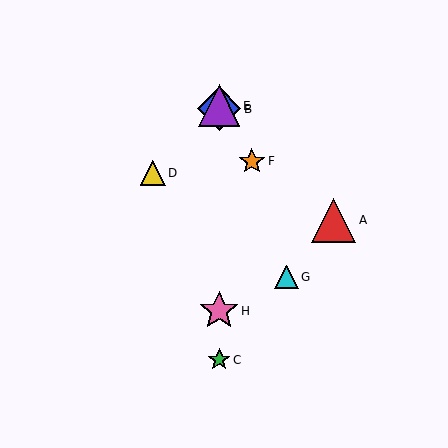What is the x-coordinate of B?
Object B is at x≈219.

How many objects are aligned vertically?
4 objects (B, C, E, H) are aligned vertically.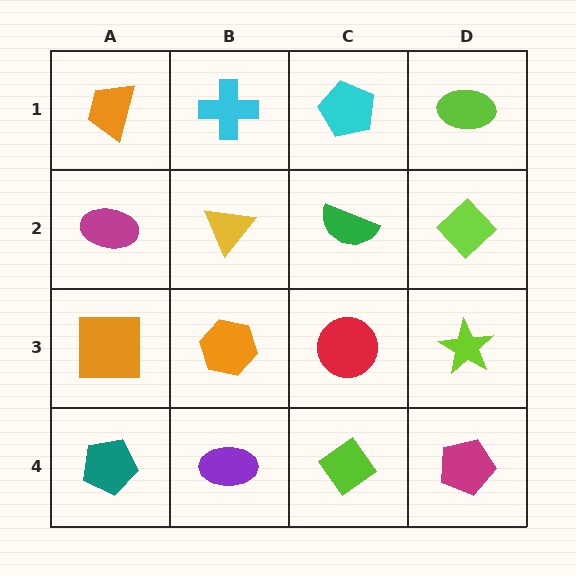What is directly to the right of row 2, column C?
A lime diamond.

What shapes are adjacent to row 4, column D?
A lime star (row 3, column D), a lime diamond (row 4, column C).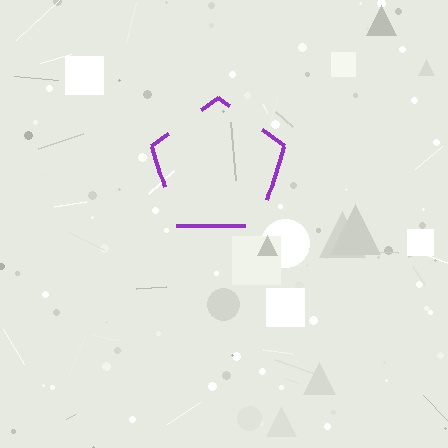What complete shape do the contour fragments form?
The contour fragments form a pentagon.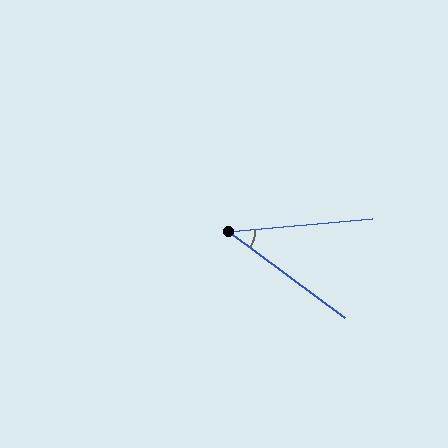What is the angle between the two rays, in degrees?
Approximately 41 degrees.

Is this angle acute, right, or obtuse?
It is acute.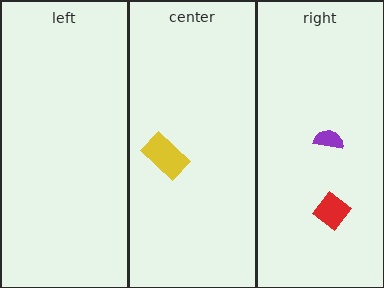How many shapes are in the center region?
1.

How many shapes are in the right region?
2.